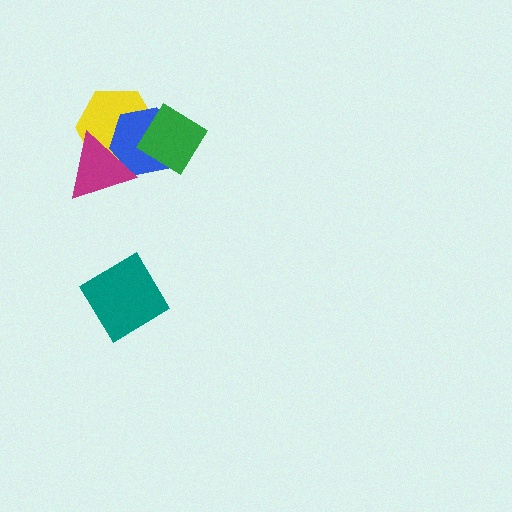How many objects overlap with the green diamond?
2 objects overlap with the green diamond.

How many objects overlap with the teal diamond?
0 objects overlap with the teal diamond.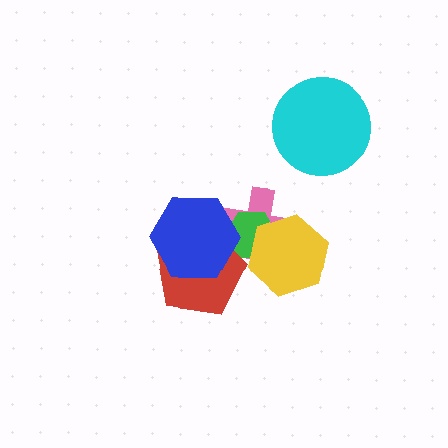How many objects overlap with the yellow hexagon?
2 objects overlap with the yellow hexagon.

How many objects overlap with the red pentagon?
3 objects overlap with the red pentagon.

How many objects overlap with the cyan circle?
0 objects overlap with the cyan circle.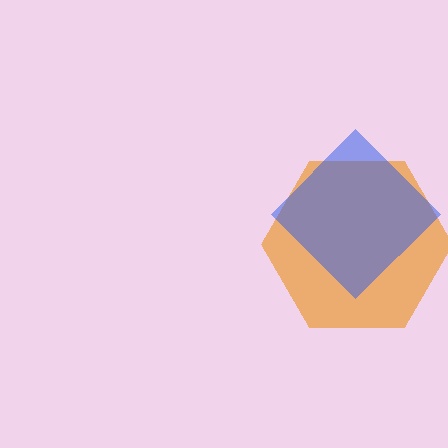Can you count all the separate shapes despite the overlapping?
Yes, there are 2 separate shapes.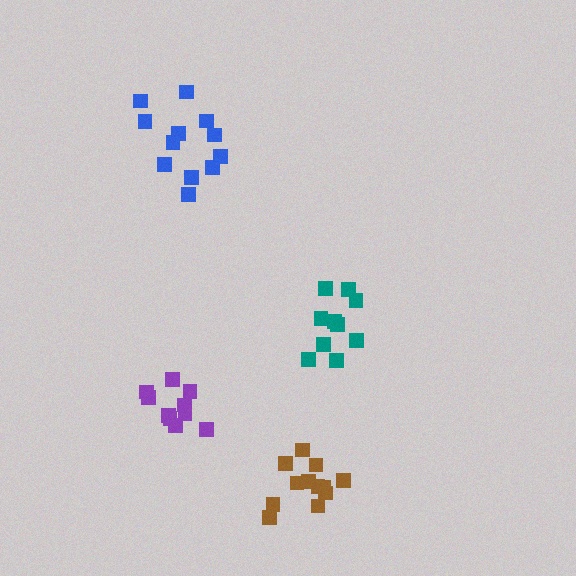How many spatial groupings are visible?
There are 4 spatial groupings.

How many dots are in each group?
Group 1: 12 dots, Group 2: 10 dots, Group 3: 11 dots, Group 4: 12 dots (45 total).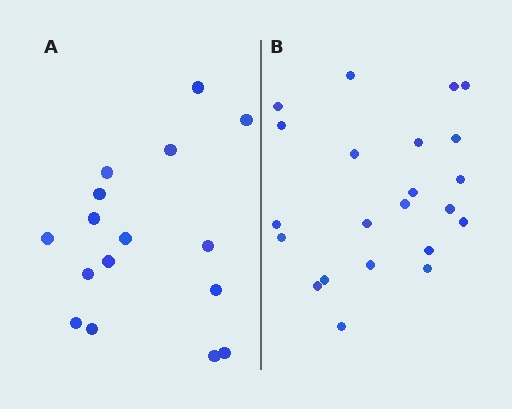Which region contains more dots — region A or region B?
Region B (the right region) has more dots.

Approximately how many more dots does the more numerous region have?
Region B has about 6 more dots than region A.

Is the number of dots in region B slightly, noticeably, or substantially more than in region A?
Region B has noticeably more, but not dramatically so. The ratio is roughly 1.4 to 1.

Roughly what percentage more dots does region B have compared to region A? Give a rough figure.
About 40% more.